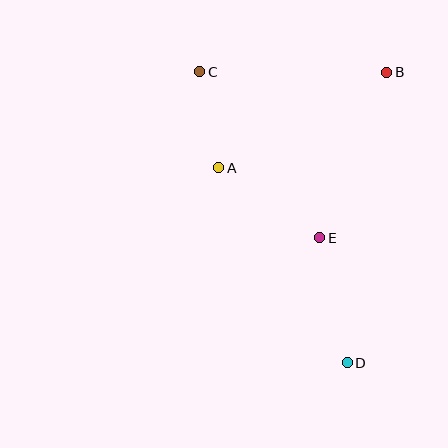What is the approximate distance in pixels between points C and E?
The distance between C and E is approximately 205 pixels.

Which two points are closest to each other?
Points A and C are closest to each other.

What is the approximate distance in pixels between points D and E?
The distance between D and E is approximately 128 pixels.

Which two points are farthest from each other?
Points C and D are farthest from each other.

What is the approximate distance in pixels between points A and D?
The distance between A and D is approximately 233 pixels.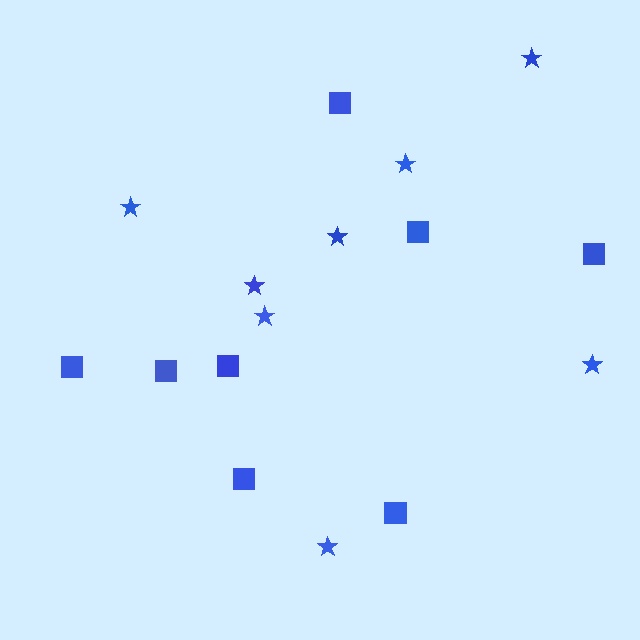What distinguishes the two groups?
There are 2 groups: one group of squares (8) and one group of stars (8).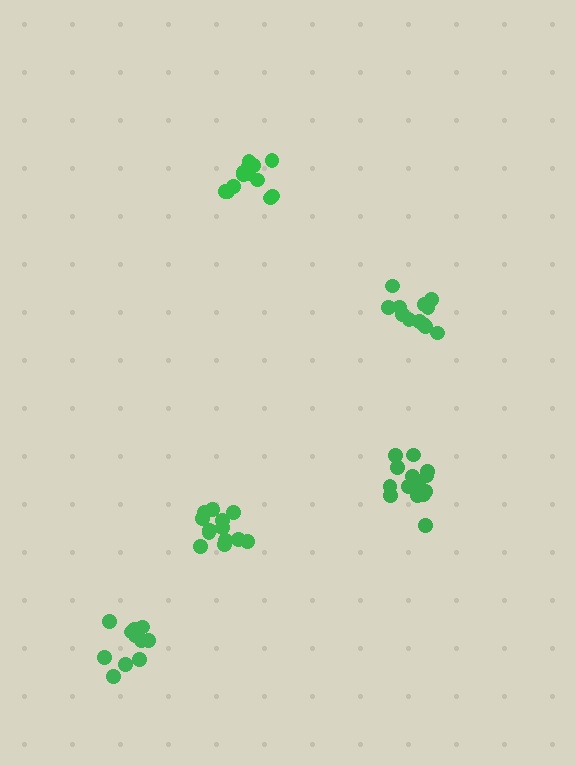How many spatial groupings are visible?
There are 5 spatial groupings.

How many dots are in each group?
Group 1: 11 dots, Group 2: 16 dots, Group 3: 12 dots, Group 4: 13 dots, Group 5: 13 dots (65 total).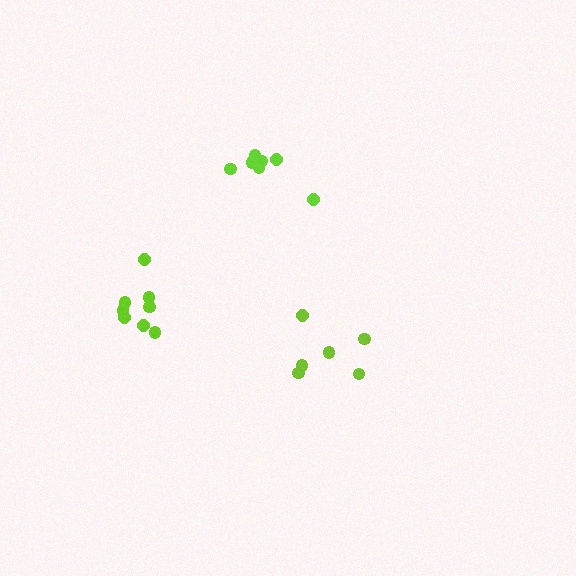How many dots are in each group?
Group 1: 6 dots, Group 2: 8 dots, Group 3: 8 dots (22 total).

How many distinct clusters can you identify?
There are 3 distinct clusters.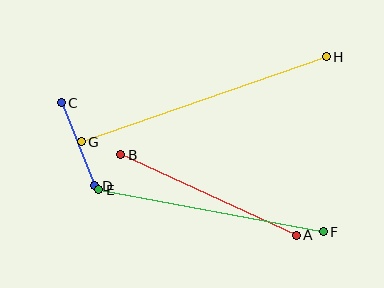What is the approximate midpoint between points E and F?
The midpoint is at approximately (211, 211) pixels.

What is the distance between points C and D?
The distance is approximately 90 pixels.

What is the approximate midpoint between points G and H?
The midpoint is at approximately (204, 99) pixels.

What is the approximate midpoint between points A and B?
The midpoint is at approximately (209, 195) pixels.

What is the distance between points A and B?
The distance is approximately 193 pixels.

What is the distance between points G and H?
The distance is approximately 259 pixels.